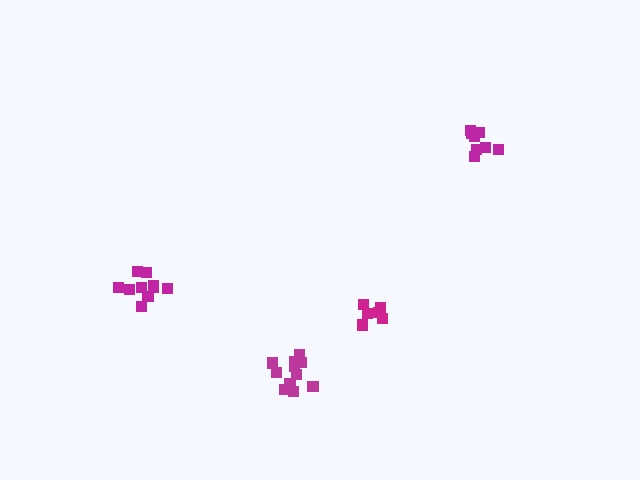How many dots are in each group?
Group 1: 6 dots, Group 2: 8 dots, Group 3: 10 dots, Group 4: 11 dots (35 total).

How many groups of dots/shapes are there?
There are 4 groups.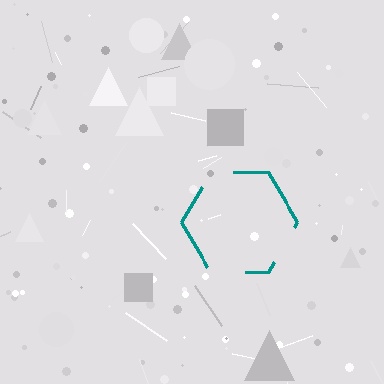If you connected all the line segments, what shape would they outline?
They would outline a hexagon.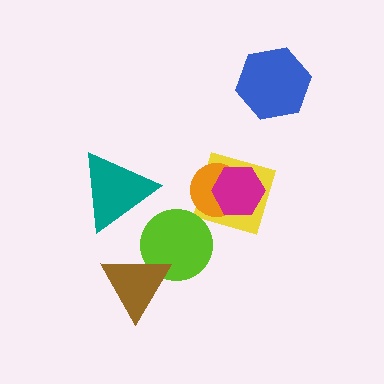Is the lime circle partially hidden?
Yes, it is partially covered by another shape.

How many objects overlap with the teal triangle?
0 objects overlap with the teal triangle.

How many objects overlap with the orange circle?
2 objects overlap with the orange circle.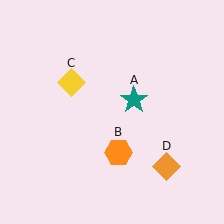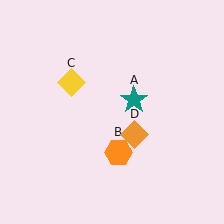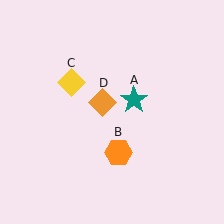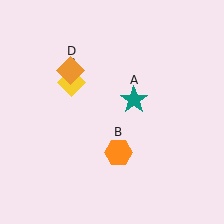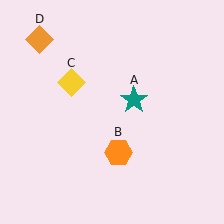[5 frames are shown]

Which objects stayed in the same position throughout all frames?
Teal star (object A) and orange hexagon (object B) and yellow diamond (object C) remained stationary.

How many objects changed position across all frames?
1 object changed position: orange diamond (object D).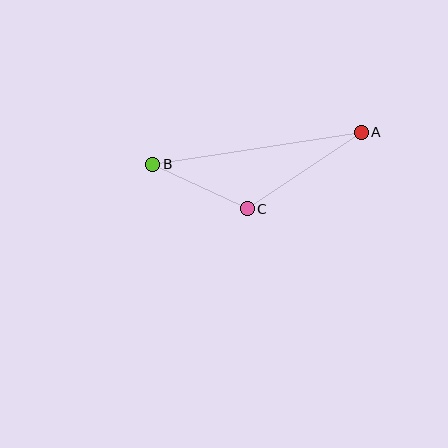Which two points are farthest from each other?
Points A and B are farthest from each other.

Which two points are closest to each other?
Points B and C are closest to each other.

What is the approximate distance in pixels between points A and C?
The distance between A and C is approximately 137 pixels.